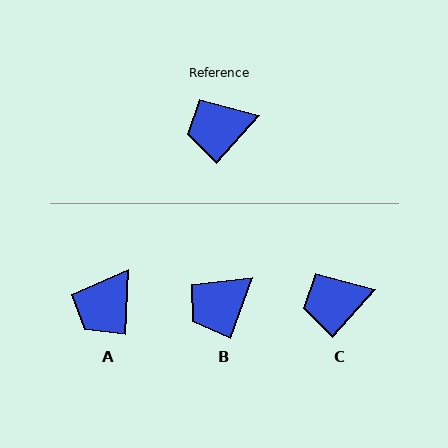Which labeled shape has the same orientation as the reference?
C.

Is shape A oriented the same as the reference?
No, it is off by about 39 degrees.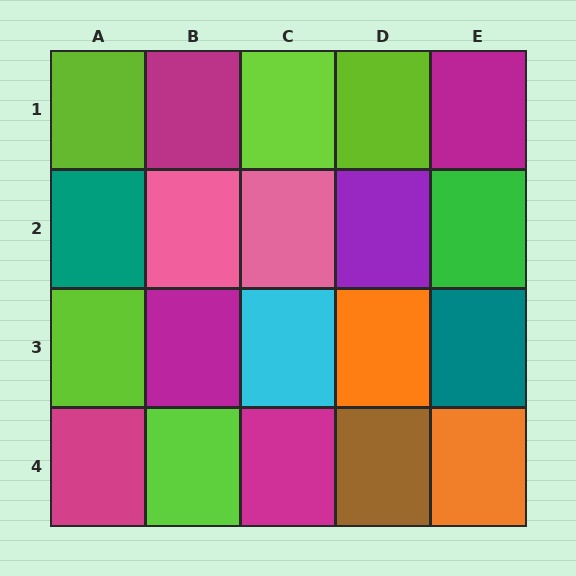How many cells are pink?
2 cells are pink.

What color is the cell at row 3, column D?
Orange.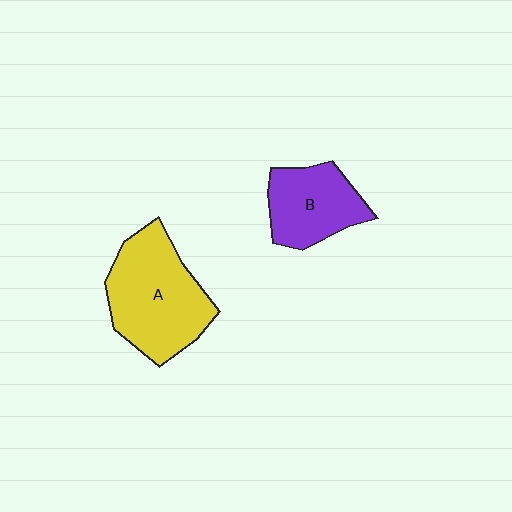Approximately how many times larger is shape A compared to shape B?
Approximately 1.5 times.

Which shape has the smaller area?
Shape B (purple).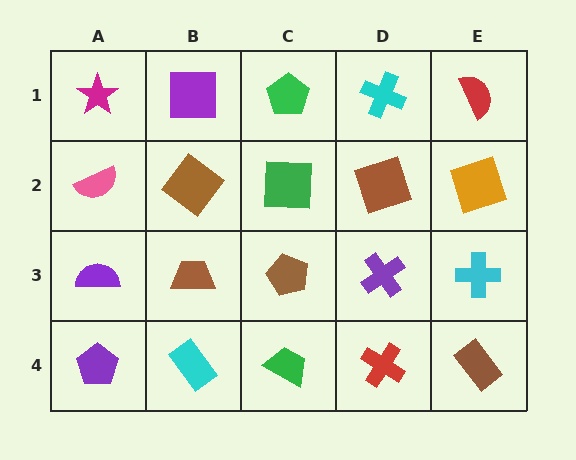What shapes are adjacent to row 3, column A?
A pink semicircle (row 2, column A), a purple pentagon (row 4, column A), a brown trapezoid (row 3, column B).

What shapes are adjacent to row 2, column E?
A red semicircle (row 1, column E), a cyan cross (row 3, column E), a brown square (row 2, column D).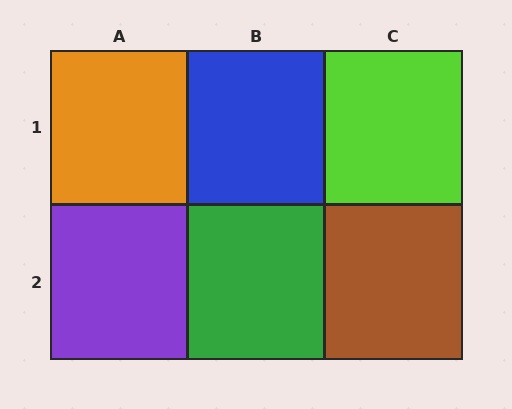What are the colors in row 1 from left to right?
Orange, blue, lime.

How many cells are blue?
1 cell is blue.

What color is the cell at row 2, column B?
Green.